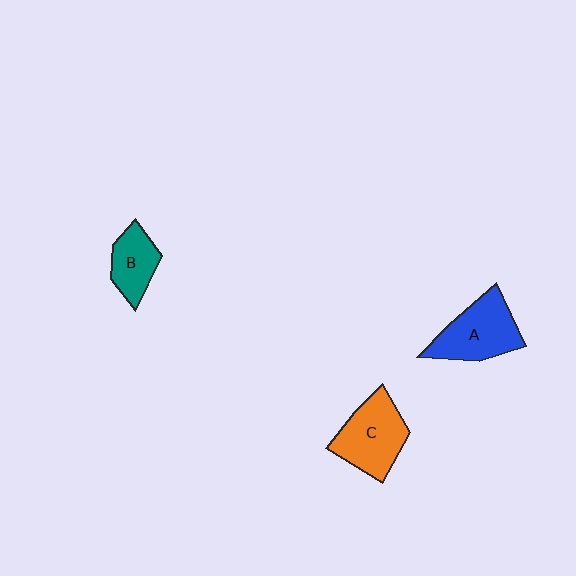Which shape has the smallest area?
Shape B (teal).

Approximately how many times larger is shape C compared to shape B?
Approximately 1.6 times.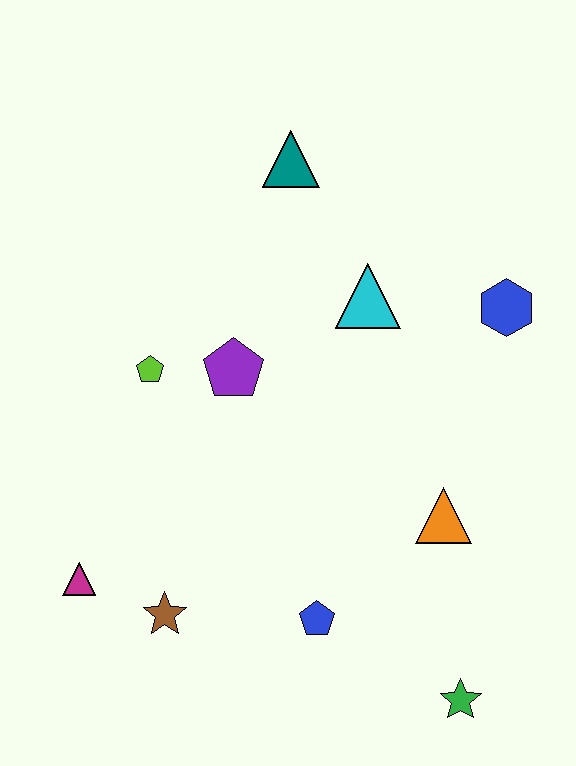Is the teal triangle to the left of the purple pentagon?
No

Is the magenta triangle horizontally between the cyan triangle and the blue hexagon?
No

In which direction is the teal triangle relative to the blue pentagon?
The teal triangle is above the blue pentagon.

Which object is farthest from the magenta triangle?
The blue hexagon is farthest from the magenta triangle.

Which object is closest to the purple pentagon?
The lime pentagon is closest to the purple pentagon.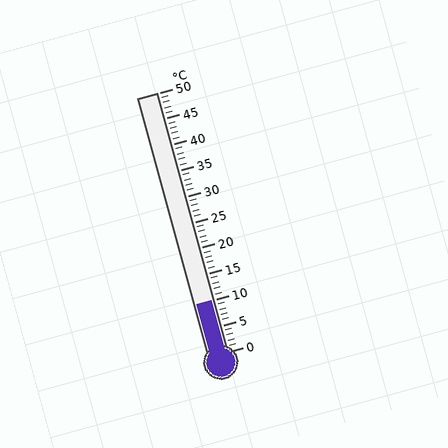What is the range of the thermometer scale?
The thermometer scale ranges from 0°C to 50°C.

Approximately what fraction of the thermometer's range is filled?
The thermometer is filled to approximately 20% of its range.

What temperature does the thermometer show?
The thermometer shows approximately 10°C.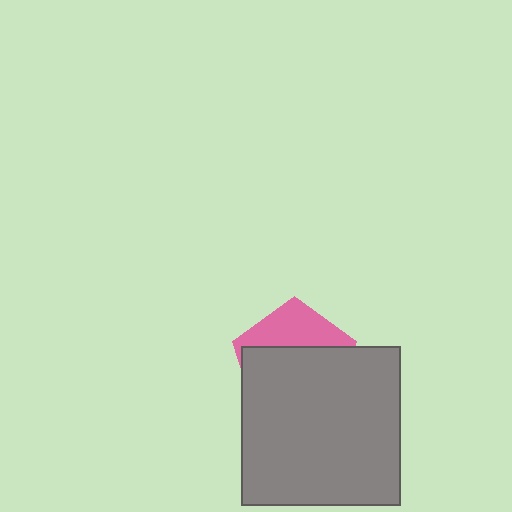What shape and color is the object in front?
The object in front is a gray square.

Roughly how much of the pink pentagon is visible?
A small part of it is visible (roughly 33%).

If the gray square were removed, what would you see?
You would see the complete pink pentagon.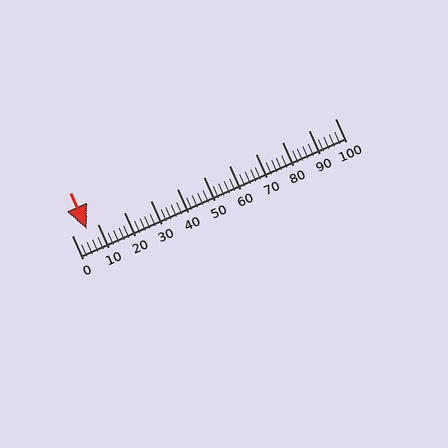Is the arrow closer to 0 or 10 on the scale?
The arrow is closer to 10.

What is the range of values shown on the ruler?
The ruler shows values from 0 to 100.